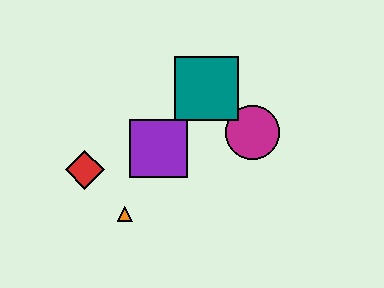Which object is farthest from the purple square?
The magenta circle is farthest from the purple square.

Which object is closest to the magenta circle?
The teal square is closest to the magenta circle.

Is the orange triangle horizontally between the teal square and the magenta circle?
No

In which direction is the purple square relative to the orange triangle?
The purple square is above the orange triangle.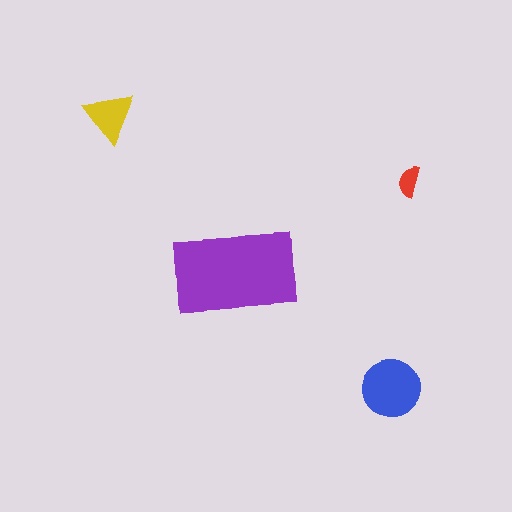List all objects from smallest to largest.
The red semicircle, the yellow triangle, the blue circle, the purple rectangle.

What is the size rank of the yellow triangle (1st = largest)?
3rd.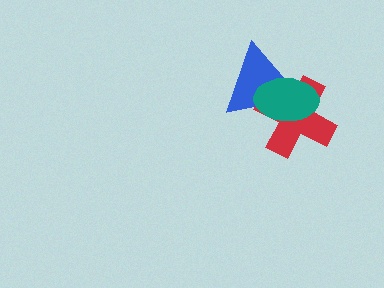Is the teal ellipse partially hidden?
No, no other shape covers it.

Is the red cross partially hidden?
Yes, it is partially covered by another shape.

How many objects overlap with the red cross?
2 objects overlap with the red cross.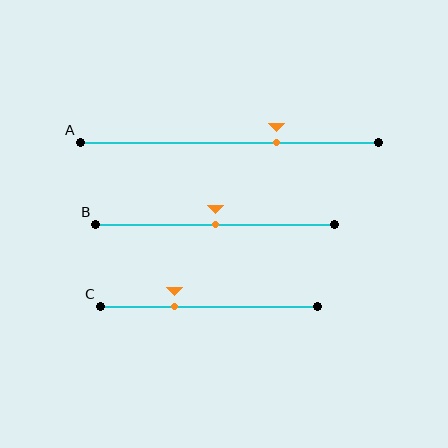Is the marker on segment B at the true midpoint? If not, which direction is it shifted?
Yes, the marker on segment B is at the true midpoint.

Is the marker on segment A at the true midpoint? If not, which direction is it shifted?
No, the marker on segment A is shifted to the right by about 16% of the segment length.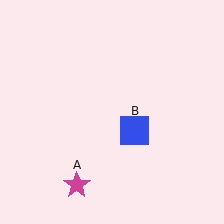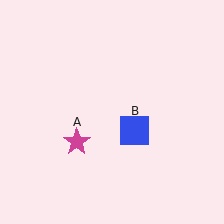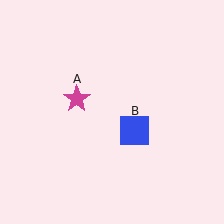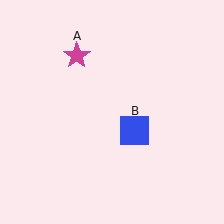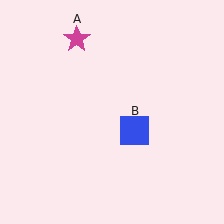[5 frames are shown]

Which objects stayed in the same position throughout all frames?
Blue square (object B) remained stationary.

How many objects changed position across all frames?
1 object changed position: magenta star (object A).